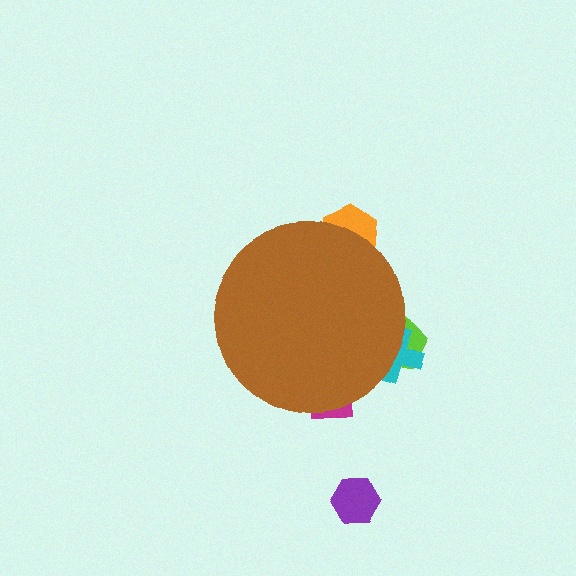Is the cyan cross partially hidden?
Yes, the cyan cross is partially hidden behind the brown circle.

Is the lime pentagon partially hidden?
Yes, the lime pentagon is partially hidden behind the brown circle.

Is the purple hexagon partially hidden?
No, the purple hexagon is fully visible.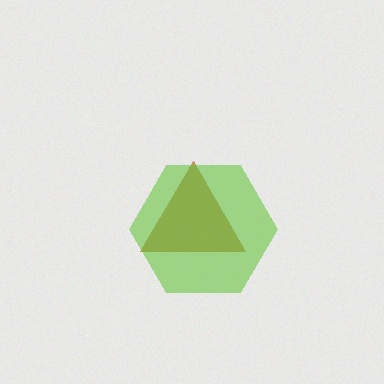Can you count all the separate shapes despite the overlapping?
Yes, there are 2 separate shapes.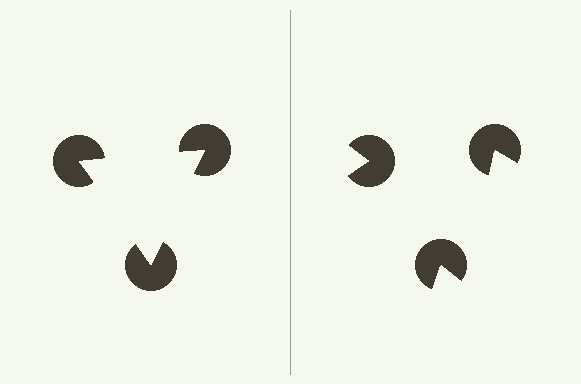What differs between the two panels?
The pac-man discs are positioned identically on both sides; only the wedge orientations differ. On the left they align to a triangle; on the right they are misaligned.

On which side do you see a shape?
An illusory triangle appears on the left side. On the right side the wedge cuts are rotated, so no coherent shape forms.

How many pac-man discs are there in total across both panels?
6 — 3 on each side.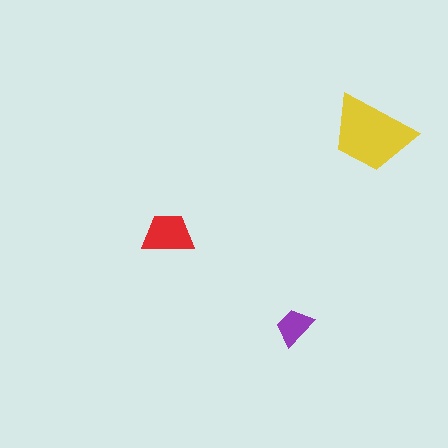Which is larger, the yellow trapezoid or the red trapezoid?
The yellow one.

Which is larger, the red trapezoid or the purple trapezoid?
The red one.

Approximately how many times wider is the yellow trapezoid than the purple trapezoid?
About 2 times wider.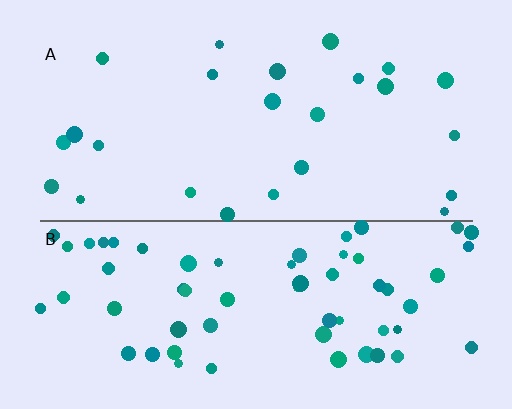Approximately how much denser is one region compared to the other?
Approximately 2.5× — region B over region A.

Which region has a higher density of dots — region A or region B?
B (the bottom).